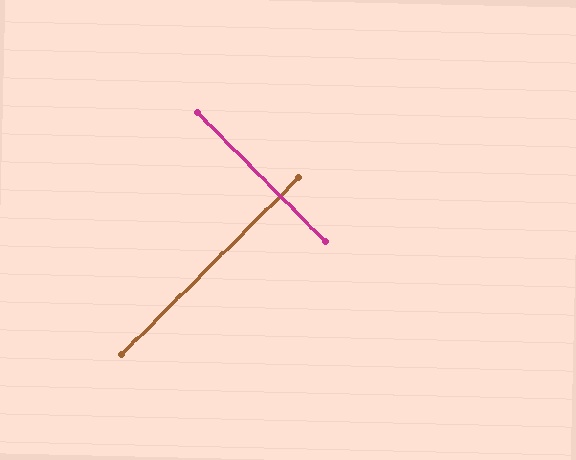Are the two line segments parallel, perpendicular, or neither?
Perpendicular — they meet at approximately 90°.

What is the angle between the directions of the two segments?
Approximately 90 degrees.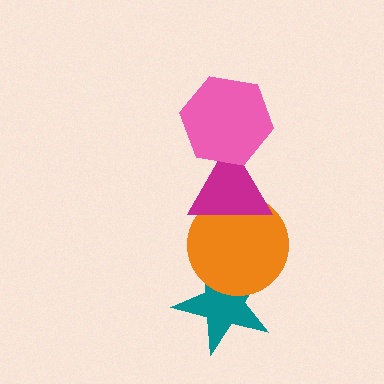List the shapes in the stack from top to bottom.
From top to bottom: the pink hexagon, the magenta triangle, the orange circle, the teal star.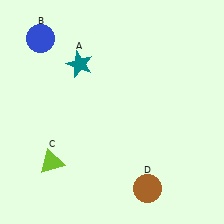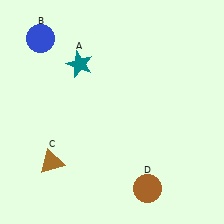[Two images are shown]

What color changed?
The triangle (C) changed from lime in Image 1 to brown in Image 2.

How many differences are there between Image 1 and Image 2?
There is 1 difference between the two images.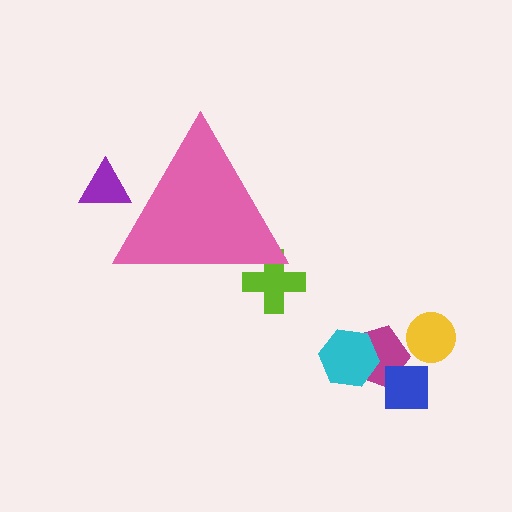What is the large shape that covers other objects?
A pink triangle.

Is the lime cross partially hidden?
Yes, the lime cross is partially hidden behind the pink triangle.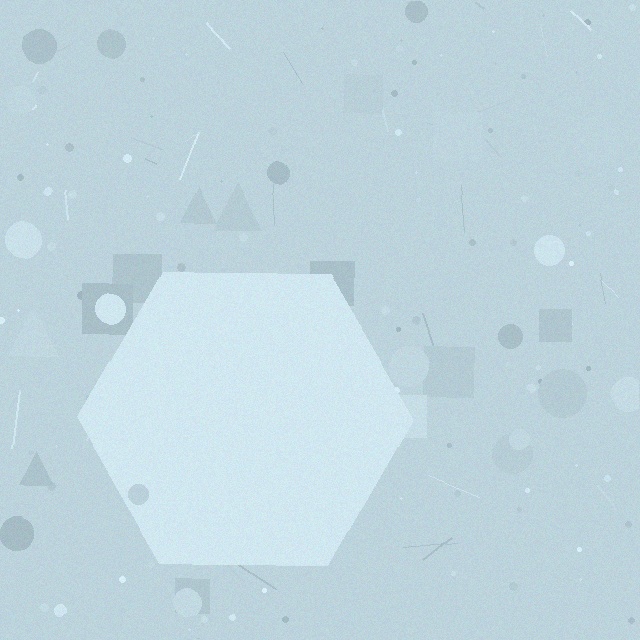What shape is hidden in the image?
A hexagon is hidden in the image.